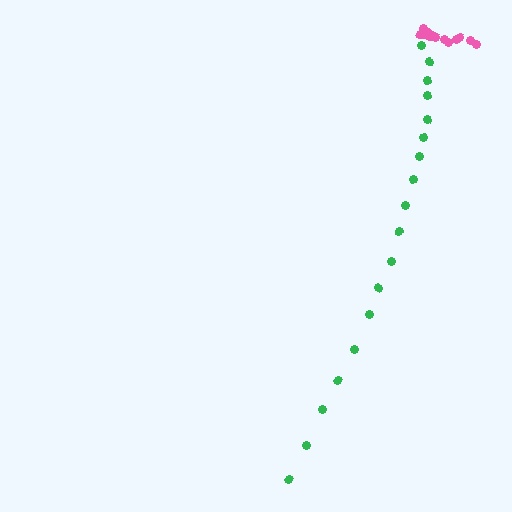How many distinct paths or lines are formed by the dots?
There are 2 distinct paths.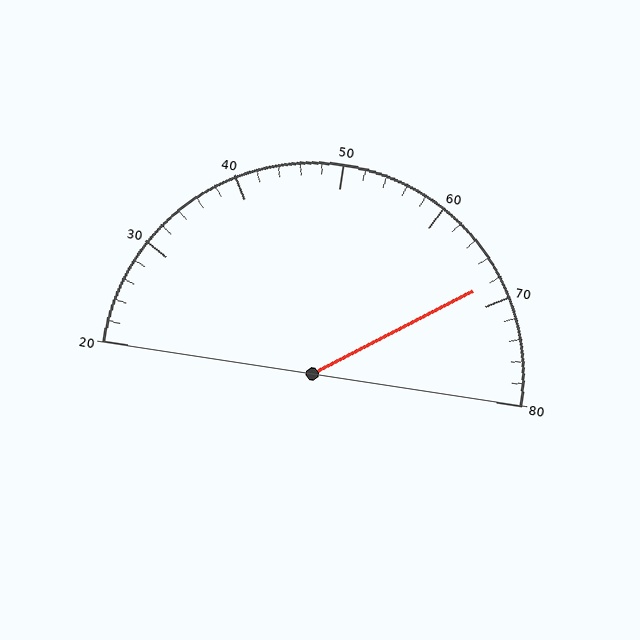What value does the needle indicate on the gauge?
The needle indicates approximately 68.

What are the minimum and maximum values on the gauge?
The gauge ranges from 20 to 80.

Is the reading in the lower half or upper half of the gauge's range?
The reading is in the upper half of the range (20 to 80).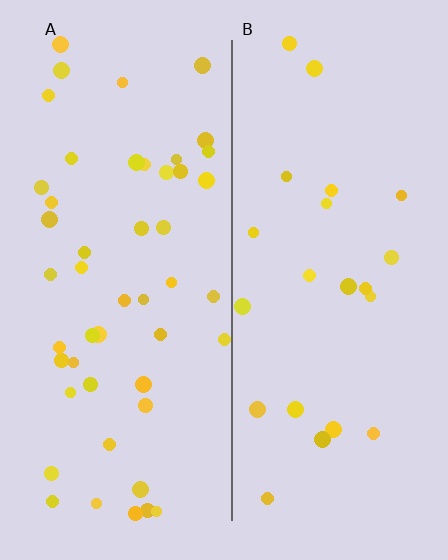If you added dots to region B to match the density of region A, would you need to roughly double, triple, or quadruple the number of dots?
Approximately double.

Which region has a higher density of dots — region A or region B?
A (the left).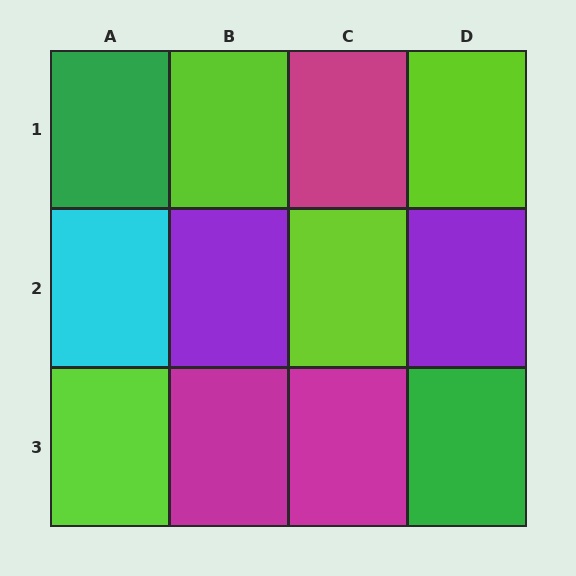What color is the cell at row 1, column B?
Lime.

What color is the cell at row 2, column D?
Purple.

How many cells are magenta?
3 cells are magenta.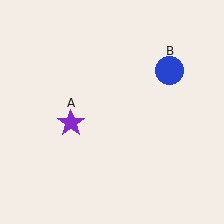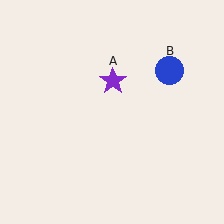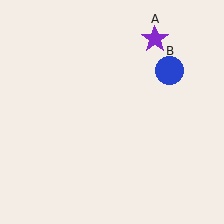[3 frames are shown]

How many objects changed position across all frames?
1 object changed position: purple star (object A).